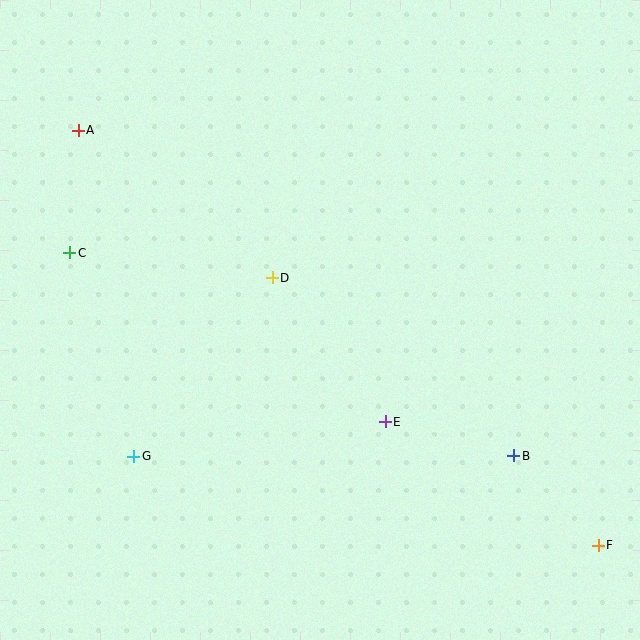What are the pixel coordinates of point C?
Point C is at (70, 253).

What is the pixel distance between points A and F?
The distance between A and F is 665 pixels.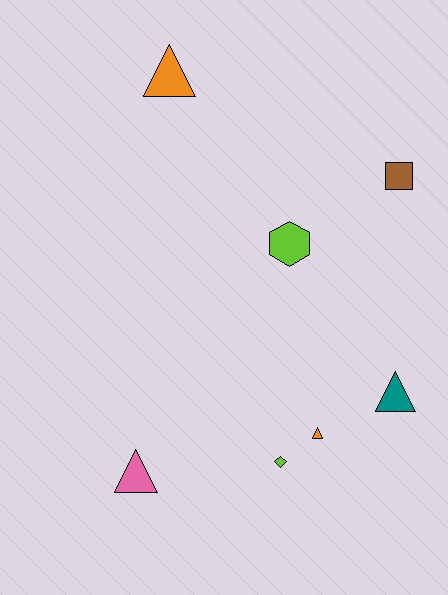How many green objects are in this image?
There are no green objects.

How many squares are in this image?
There is 1 square.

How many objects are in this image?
There are 7 objects.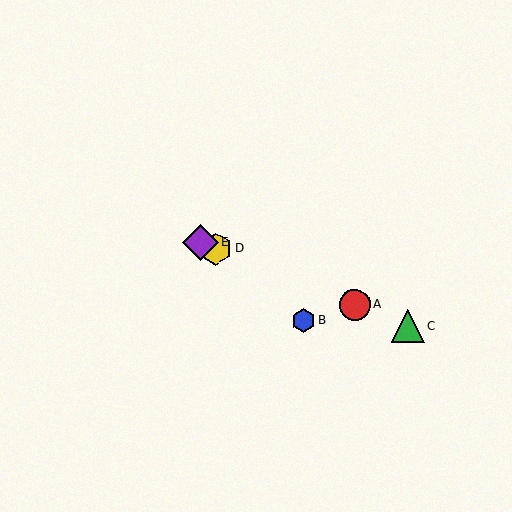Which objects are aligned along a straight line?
Objects A, C, D, E are aligned along a straight line.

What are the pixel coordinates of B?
Object B is at (303, 321).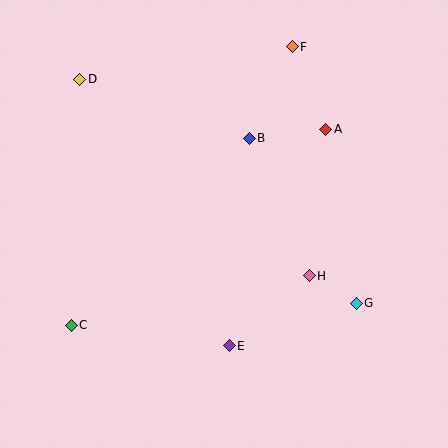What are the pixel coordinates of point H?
Point H is at (309, 276).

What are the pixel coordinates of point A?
Point A is at (326, 129).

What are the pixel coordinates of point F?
Point F is at (292, 47).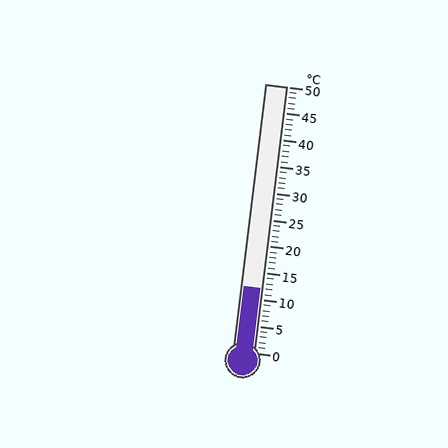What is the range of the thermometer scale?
The thermometer scale ranges from 0°C to 50°C.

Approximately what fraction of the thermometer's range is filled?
The thermometer is filled to approximately 25% of its range.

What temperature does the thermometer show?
The thermometer shows approximately 12°C.